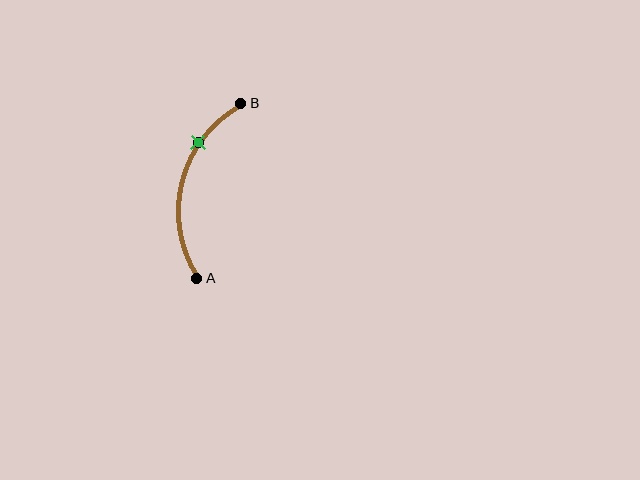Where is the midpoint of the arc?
The arc midpoint is the point on the curve farthest from the straight line joining A and B. It sits to the left of that line.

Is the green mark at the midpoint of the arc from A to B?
No. The green mark lies on the arc but is closer to endpoint B. The arc midpoint would be at the point on the curve equidistant along the arc from both A and B.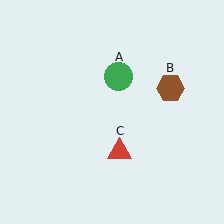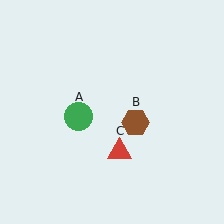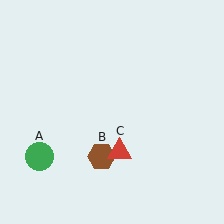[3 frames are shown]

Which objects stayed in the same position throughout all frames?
Red triangle (object C) remained stationary.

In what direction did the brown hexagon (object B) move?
The brown hexagon (object B) moved down and to the left.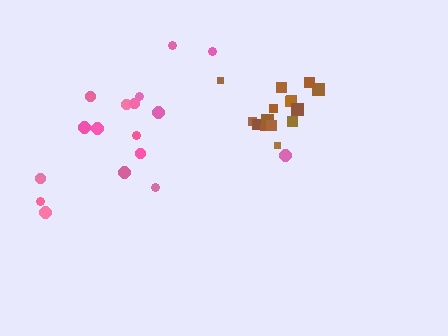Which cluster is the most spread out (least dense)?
Pink.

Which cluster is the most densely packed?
Brown.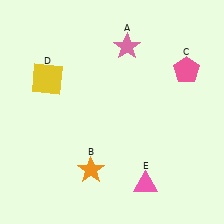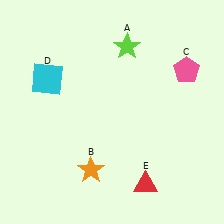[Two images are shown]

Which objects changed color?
A changed from pink to lime. D changed from yellow to cyan. E changed from pink to red.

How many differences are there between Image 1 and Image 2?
There are 3 differences between the two images.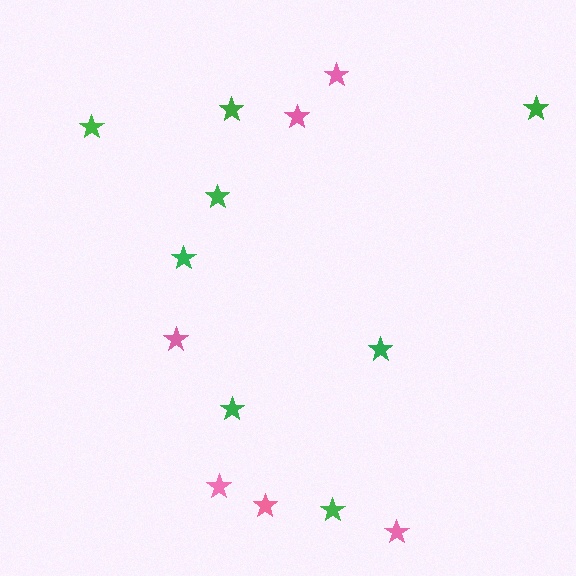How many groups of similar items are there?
There are 2 groups: one group of green stars (8) and one group of pink stars (6).